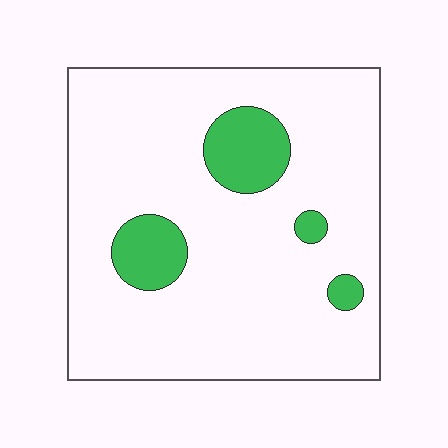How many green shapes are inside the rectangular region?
4.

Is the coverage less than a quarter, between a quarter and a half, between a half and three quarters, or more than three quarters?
Less than a quarter.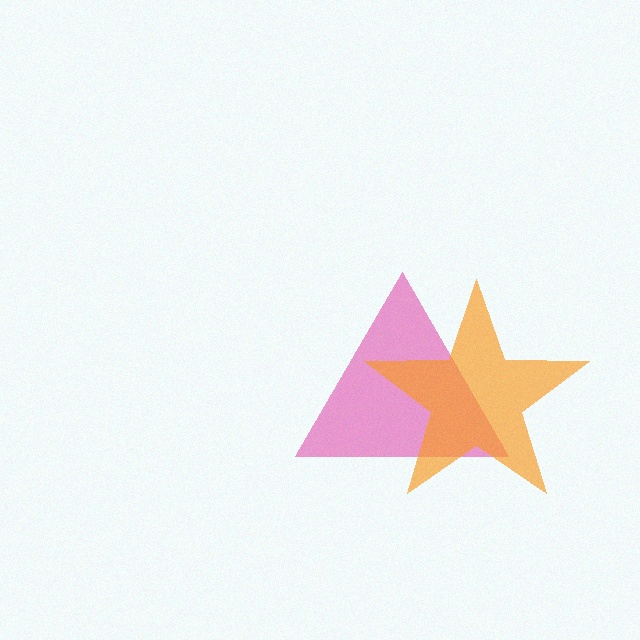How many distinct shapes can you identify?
There are 2 distinct shapes: a pink triangle, an orange star.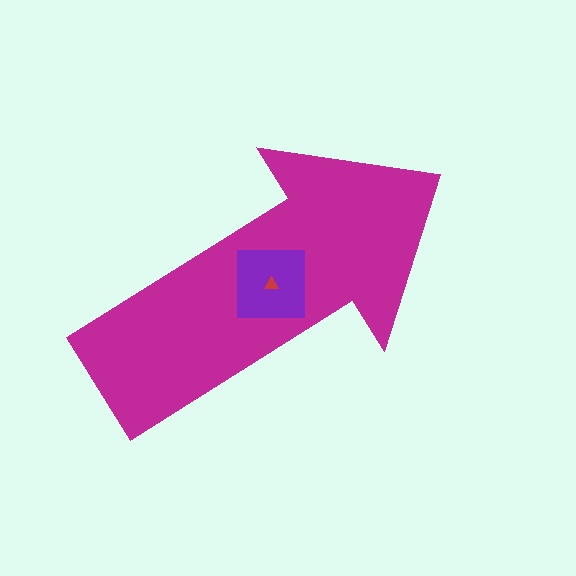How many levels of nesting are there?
3.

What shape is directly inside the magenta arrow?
The purple square.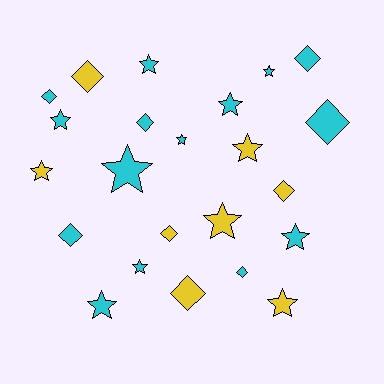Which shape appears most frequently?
Star, with 13 objects.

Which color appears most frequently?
Cyan, with 15 objects.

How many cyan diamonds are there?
There are 6 cyan diamonds.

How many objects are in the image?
There are 23 objects.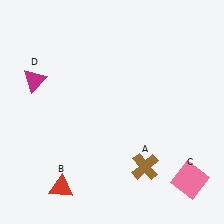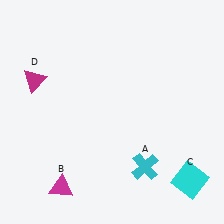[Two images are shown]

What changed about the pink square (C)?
In Image 1, C is pink. In Image 2, it changed to cyan.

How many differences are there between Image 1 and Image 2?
There are 3 differences between the two images.